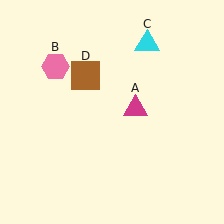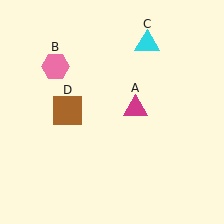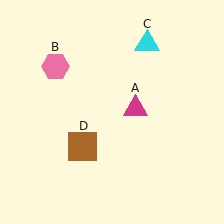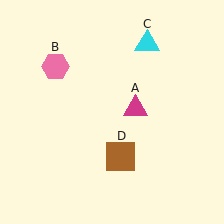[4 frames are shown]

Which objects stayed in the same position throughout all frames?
Magenta triangle (object A) and pink hexagon (object B) and cyan triangle (object C) remained stationary.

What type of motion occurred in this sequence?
The brown square (object D) rotated counterclockwise around the center of the scene.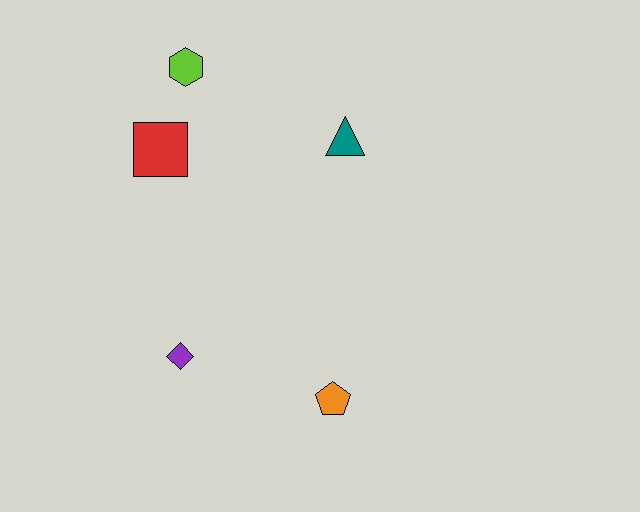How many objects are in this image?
There are 5 objects.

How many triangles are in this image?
There is 1 triangle.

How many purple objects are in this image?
There is 1 purple object.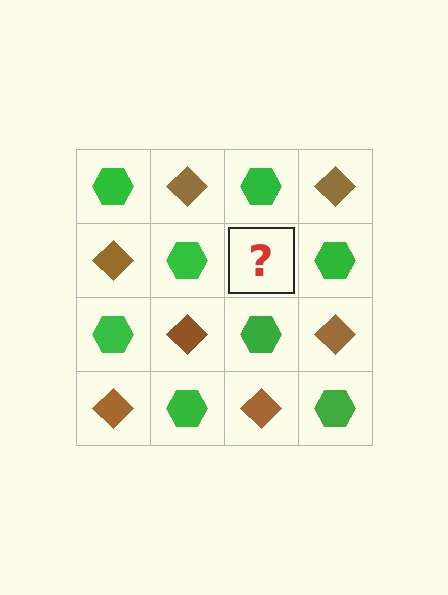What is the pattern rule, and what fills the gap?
The rule is that it alternates green hexagon and brown diamond in a checkerboard pattern. The gap should be filled with a brown diamond.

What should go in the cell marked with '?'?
The missing cell should contain a brown diamond.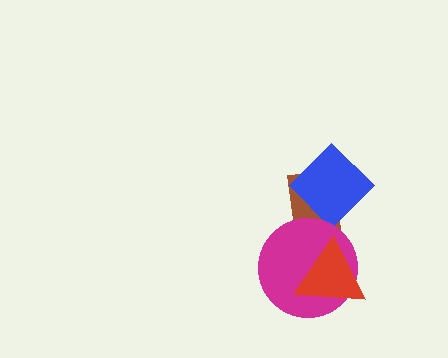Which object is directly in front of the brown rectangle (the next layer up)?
The blue diamond is directly in front of the brown rectangle.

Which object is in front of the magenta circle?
The red triangle is in front of the magenta circle.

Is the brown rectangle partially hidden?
Yes, it is partially covered by another shape.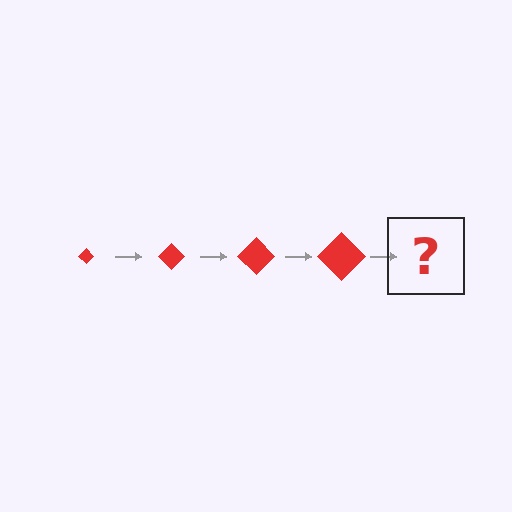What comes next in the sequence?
The next element should be a red diamond, larger than the previous one.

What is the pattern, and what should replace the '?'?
The pattern is that the diamond gets progressively larger each step. The '?' should be a red diamond, larger than the previous one.